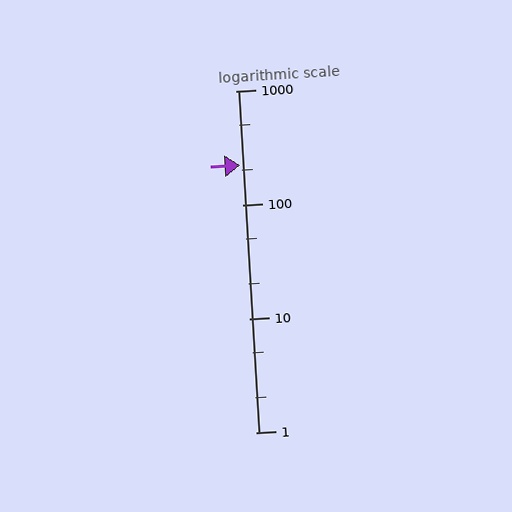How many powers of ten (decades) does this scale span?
The scale spans 3 decades, from 1 to 1000.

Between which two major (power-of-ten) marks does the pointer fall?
The pointer is between 100 and 1000.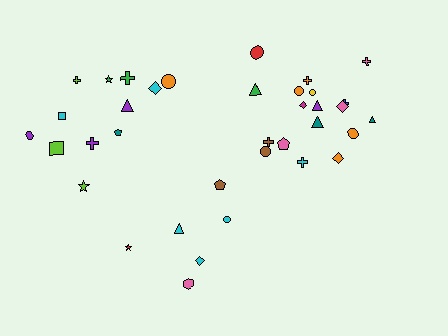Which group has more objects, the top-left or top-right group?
The top-right group.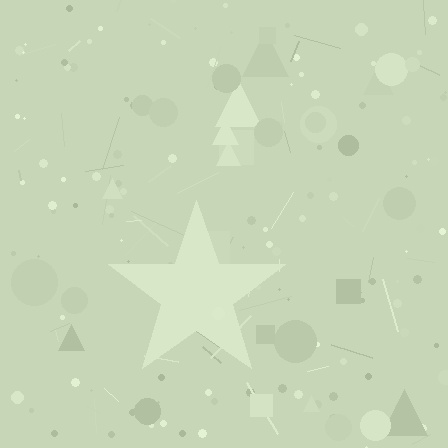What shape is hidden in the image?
A star is hidden in the image.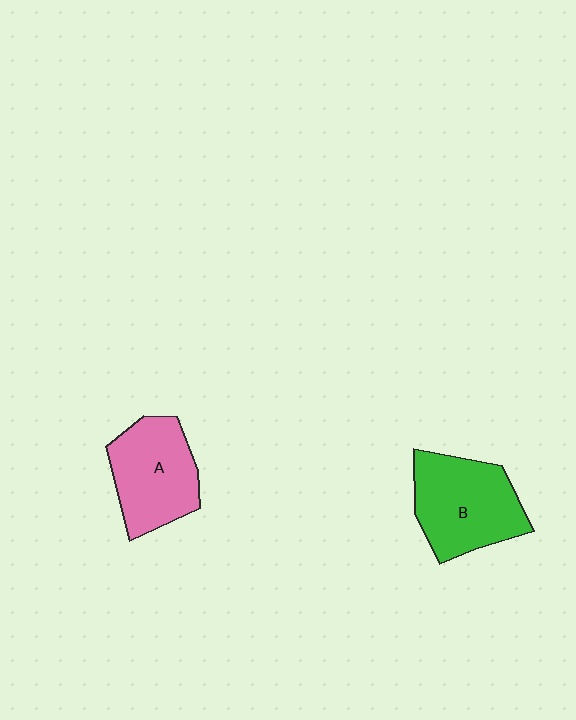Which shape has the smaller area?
Shape A (pink).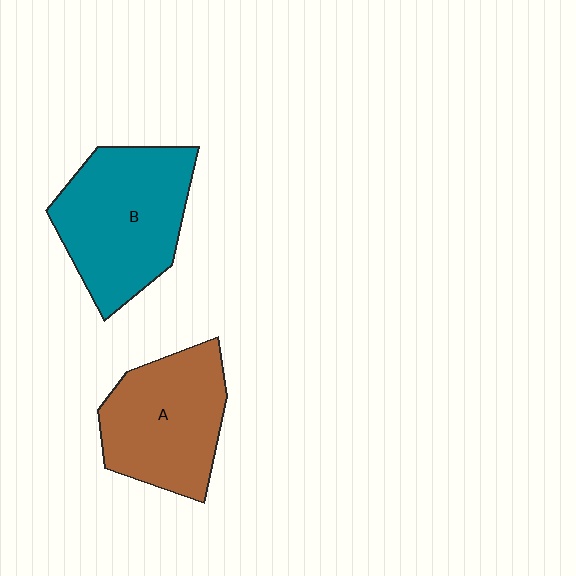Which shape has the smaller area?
Shape A (brown).